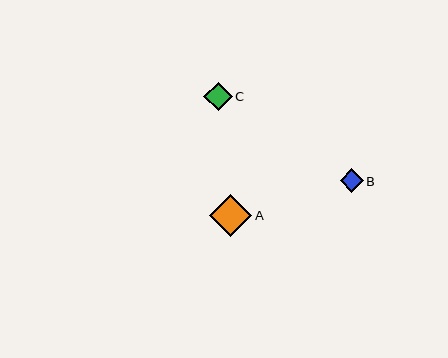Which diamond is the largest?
Diamond A is the largest with a size of approximately 42 pixels.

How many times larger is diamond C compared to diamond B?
Diamond C is approximately 1.2 times the size of diamond B.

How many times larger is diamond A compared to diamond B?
Diamond A is approximately 1.8 times the size of diamond B.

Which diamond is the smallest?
Diamond B is the smallest with a size of approximately 23 pixels.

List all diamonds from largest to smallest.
From largest to smallest: A, C, B.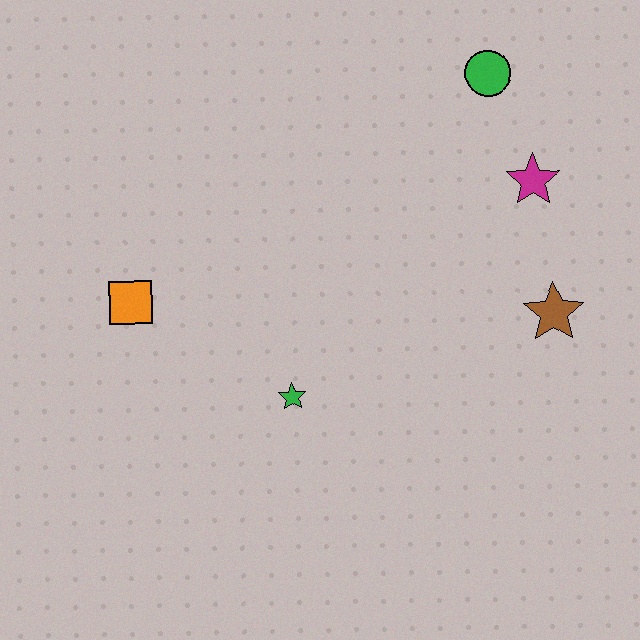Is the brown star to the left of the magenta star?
No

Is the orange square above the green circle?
No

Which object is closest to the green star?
The orange square is closest to the green star.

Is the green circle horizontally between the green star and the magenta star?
Yes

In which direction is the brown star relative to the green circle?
The brown star is below the green circle.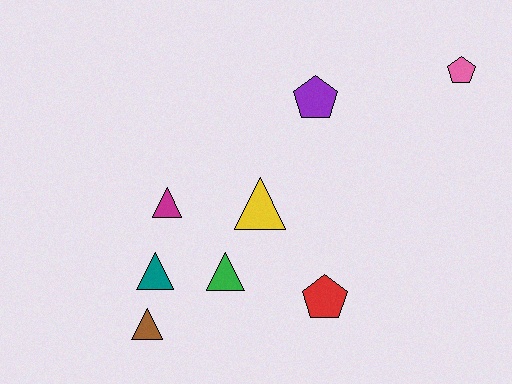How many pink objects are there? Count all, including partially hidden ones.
There is 1 pink object.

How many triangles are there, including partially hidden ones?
There are 5 triangles.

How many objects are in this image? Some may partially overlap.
There are 8 objects.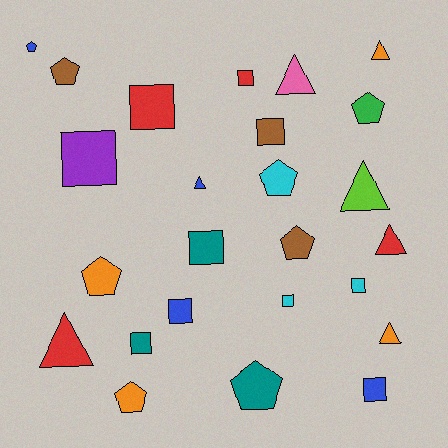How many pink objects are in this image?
There is 1 pink object.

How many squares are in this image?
There are 10 squares.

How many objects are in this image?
There are 25 objects.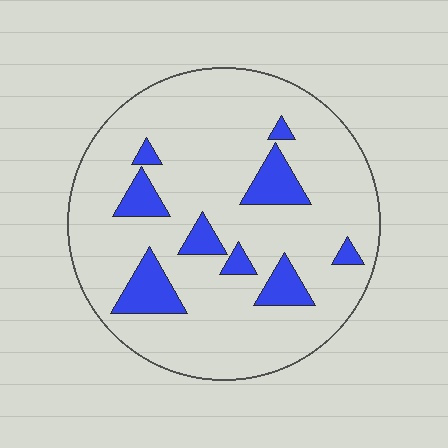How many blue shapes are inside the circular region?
9.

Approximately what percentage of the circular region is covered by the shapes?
Approximately 15%.